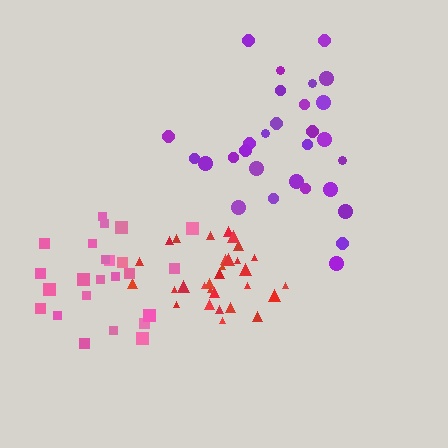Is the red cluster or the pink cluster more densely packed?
Red.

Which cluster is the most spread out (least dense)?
Purple.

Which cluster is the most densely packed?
Red.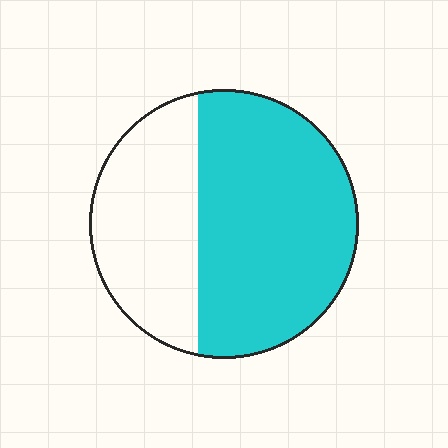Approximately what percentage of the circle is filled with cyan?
Approximately 60%.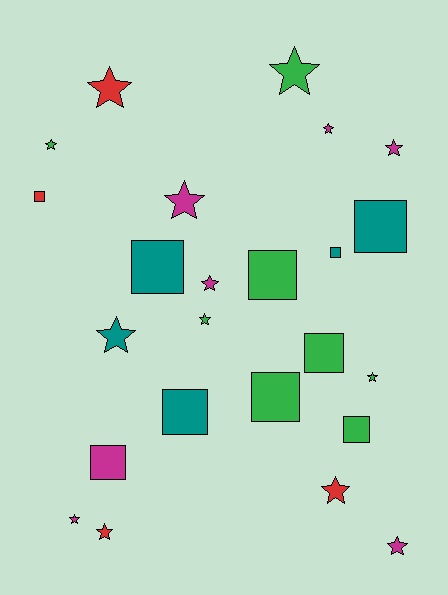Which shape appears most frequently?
Star, with 14 objects.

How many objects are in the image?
There are 24 objects.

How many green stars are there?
There are 4 green stars.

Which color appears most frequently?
Green, with 8 objects.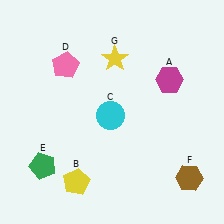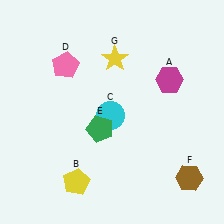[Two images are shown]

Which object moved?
The green pentagon (E) moved right.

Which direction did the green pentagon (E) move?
The green pentagon (E) moved right.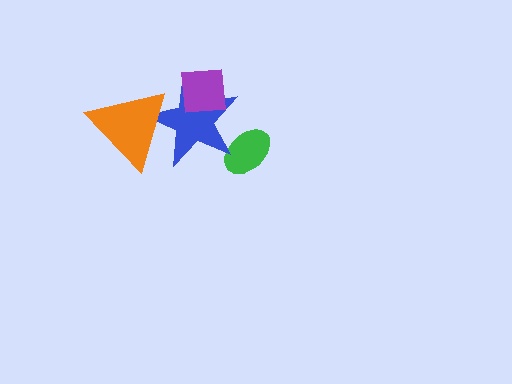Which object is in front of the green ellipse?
The blue star is in front of the green ellipse.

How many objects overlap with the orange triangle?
1 object overlaps with the orange triangle.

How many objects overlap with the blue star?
3 objects overlap with the blue star.